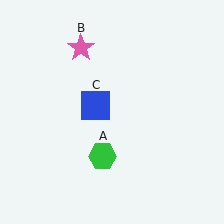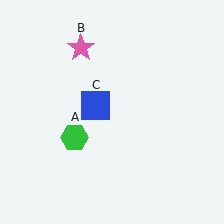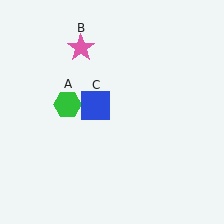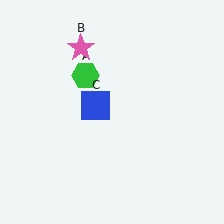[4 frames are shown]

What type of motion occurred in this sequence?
The green hexagon (object A) rotated clockwise around the center of the scene.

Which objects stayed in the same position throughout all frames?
Pink star (object B) and blue square (object C) remained stationary.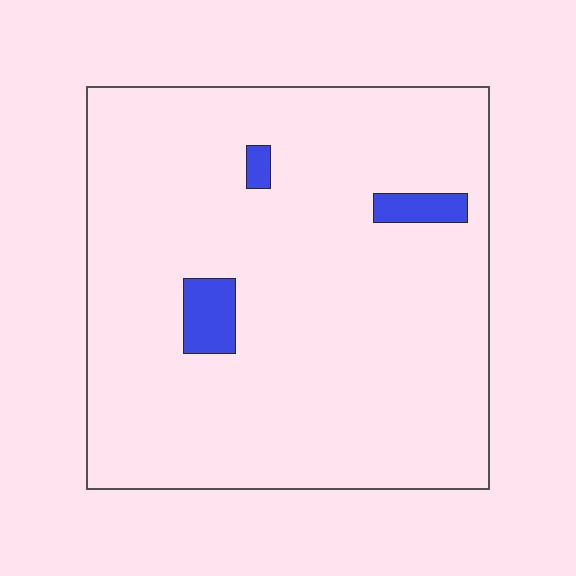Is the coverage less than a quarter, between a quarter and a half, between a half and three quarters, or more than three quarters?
Less than a quarter.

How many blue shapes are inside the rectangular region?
3.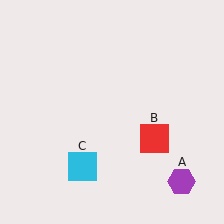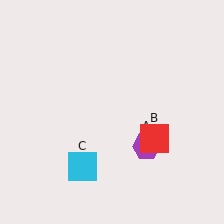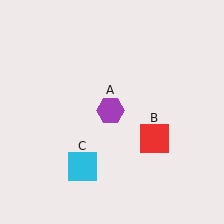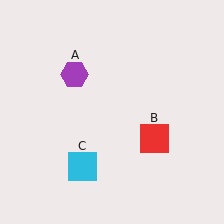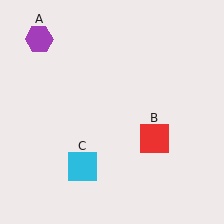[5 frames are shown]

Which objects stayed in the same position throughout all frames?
Red square (object B) and cyan square (object C) remained stationary.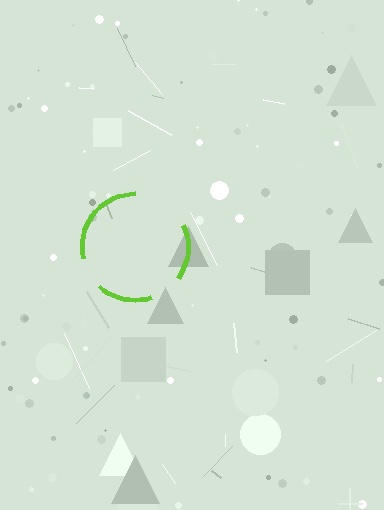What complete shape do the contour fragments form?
The contour fragments form a circle.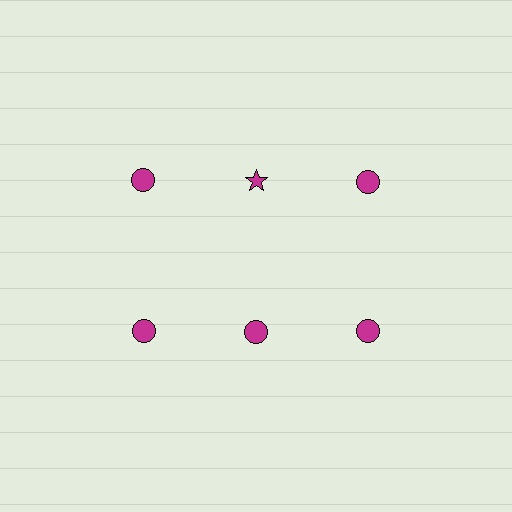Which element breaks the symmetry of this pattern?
The magenta star in the top row, second from left column breaks the symmetry. All other shapes are magenta circles.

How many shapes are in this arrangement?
There are 6 shapes arranged in a grid pattern.